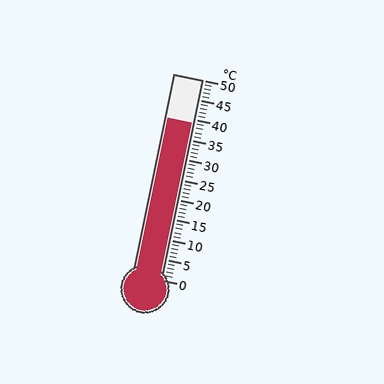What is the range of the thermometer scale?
The thermometer scale ranges from 0°C to 50°C.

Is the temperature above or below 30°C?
The temperature is above 30°C.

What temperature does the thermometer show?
The thermometer shows approximately 39°C.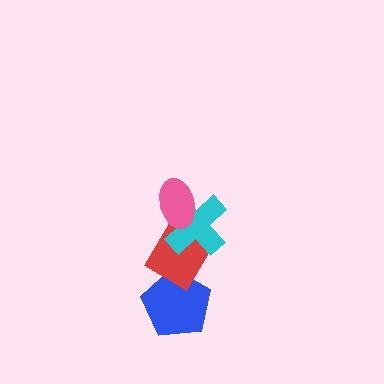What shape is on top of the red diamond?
The cyan cross is on top of the red diamond.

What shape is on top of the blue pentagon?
The red diamond is on top of the blue pentagon.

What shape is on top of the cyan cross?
The pink ellipse is on top of the cyan cross.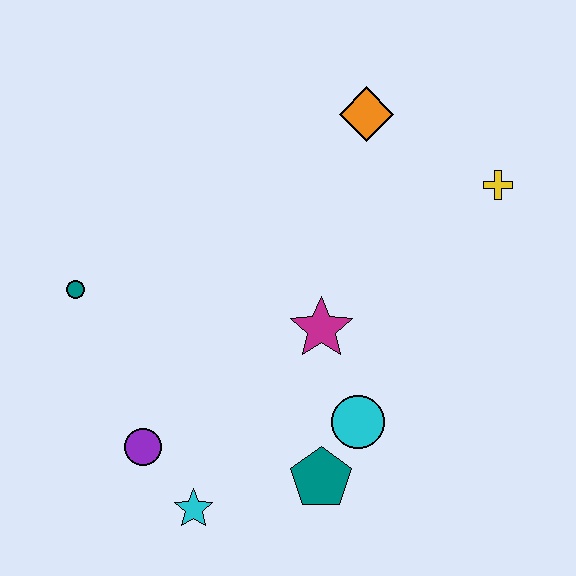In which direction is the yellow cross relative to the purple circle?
The yellow cross is to the right of the purple circle.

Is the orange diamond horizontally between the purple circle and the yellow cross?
Yes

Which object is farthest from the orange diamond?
The cyan star is farthest from the orange diamond.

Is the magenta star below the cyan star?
No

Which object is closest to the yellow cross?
The orange diamond is closest to the yellow cross.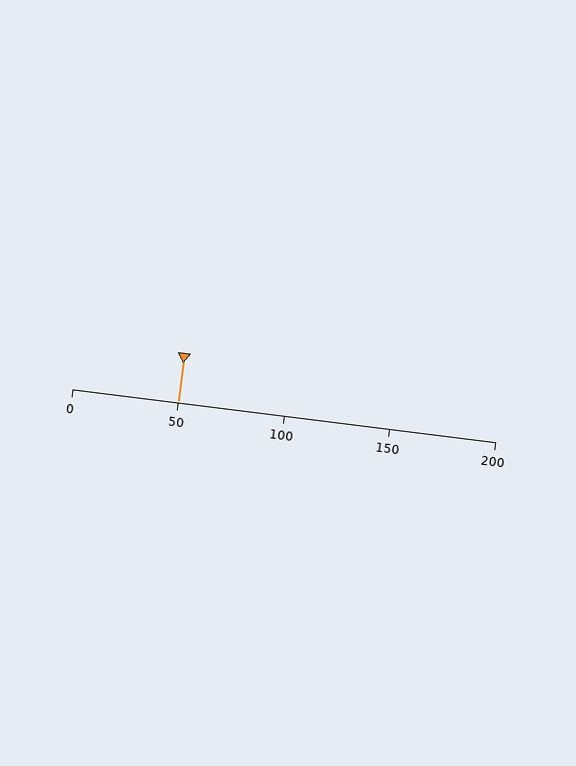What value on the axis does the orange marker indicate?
The marker indicates approximately 50.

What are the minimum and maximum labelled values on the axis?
The axis runs from 0 to 200.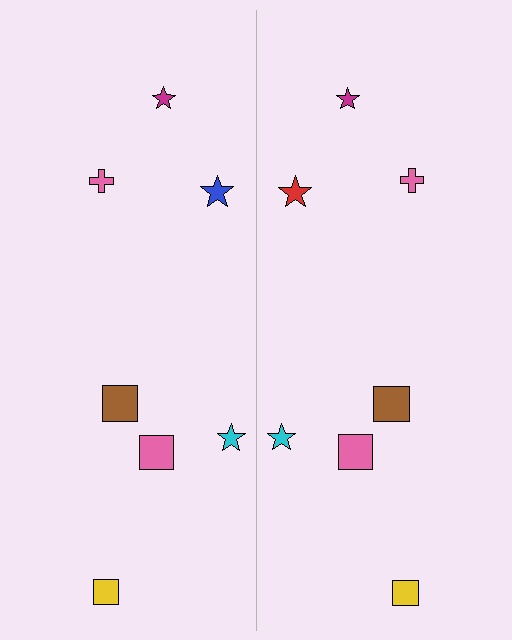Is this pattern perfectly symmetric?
No, the pattern is not perfectly symmetric. The red star on the right side breaks the symmetry — its mirror counterpart is blue.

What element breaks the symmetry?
The red star on the right side breaks the symmetry — its mirror counterpart is blue.